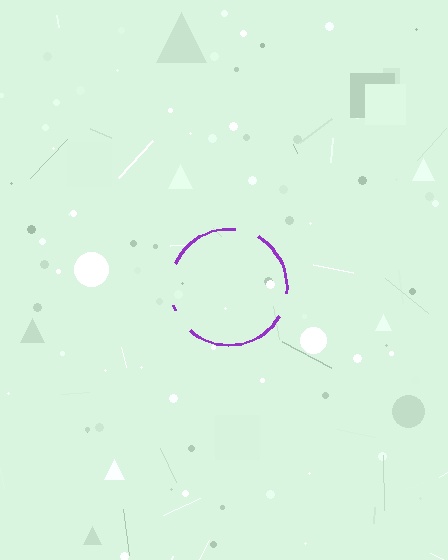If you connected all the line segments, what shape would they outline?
They would outline a circle.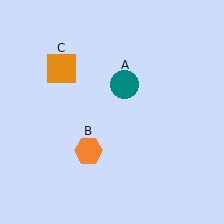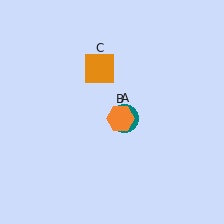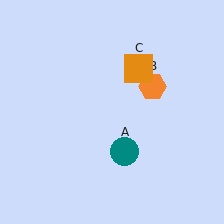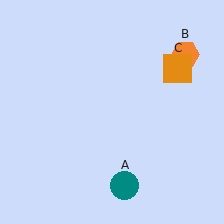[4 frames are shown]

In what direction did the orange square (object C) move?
The orange square (object C) moved right.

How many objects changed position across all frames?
3 objects changed position: teal circle (object A), orange hexagon (object B), orange square (object C).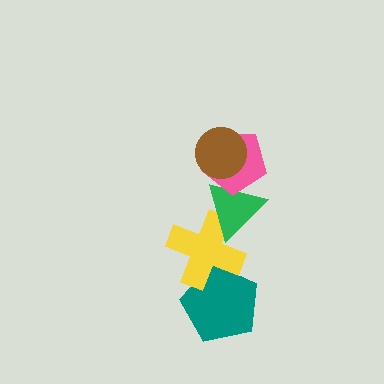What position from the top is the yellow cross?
The yellow cross is 4th from the top.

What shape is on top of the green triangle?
The pink pentagon is on top of the green triangle.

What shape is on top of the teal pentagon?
The yellow cross is on top of the teal pentagon.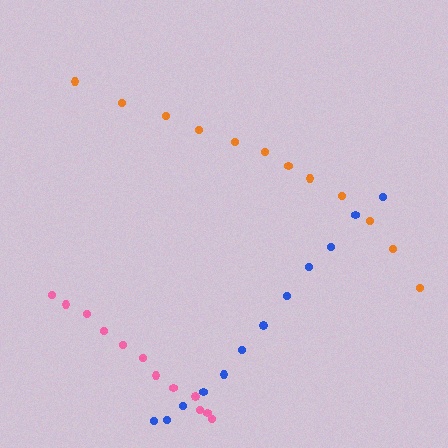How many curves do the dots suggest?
There are 3 distinct paths.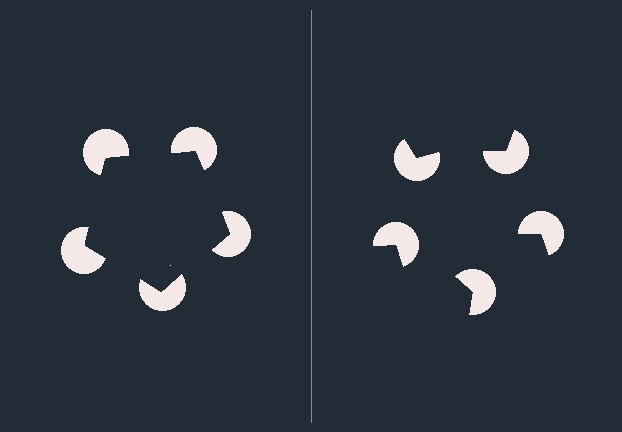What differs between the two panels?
The pac-man discs are positioned identically on both sides; only the wedge orientations differ. On the left they align to a pentagon; on the right they are misaligned.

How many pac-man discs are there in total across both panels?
10 — 5 on each side.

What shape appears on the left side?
An illusory pentagon.